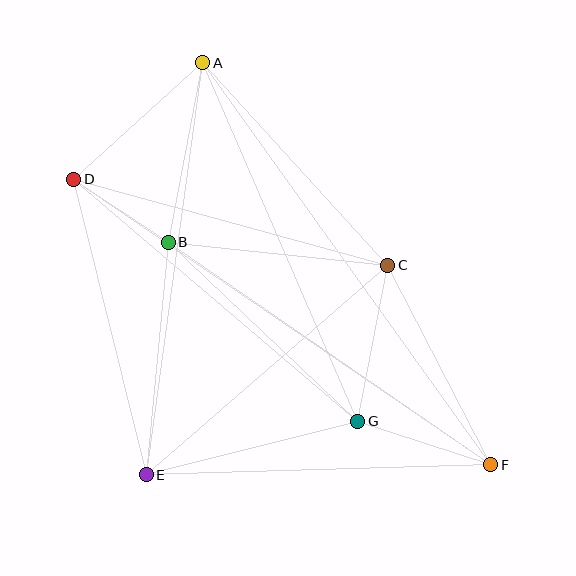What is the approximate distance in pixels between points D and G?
The distance between D and G is approximately 373 pixels.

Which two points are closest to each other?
Points B and D are closest to each other.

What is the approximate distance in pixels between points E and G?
The distance between E and G is approximately 218 pixels.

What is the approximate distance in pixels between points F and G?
The distance between F and G is approximately 140 pixels.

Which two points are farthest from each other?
Points D and F are farthest from each other.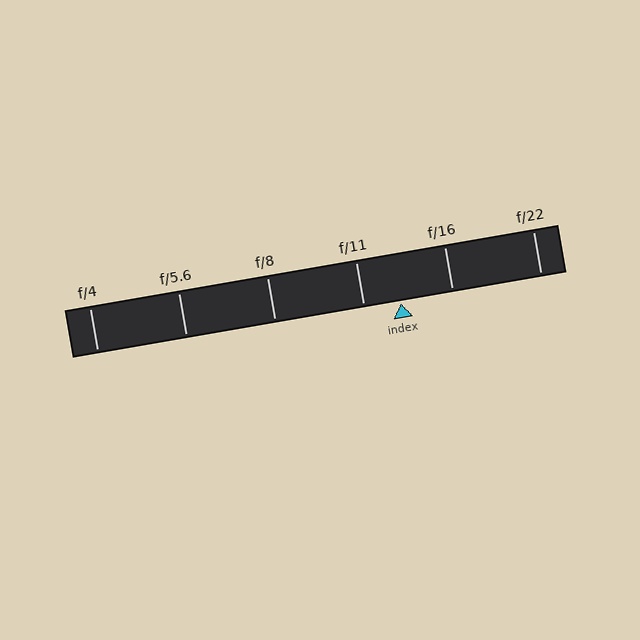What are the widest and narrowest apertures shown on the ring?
The widest aperture shown is f/4 and the narrowest is f/22.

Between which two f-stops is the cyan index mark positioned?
The index mark is between f/11 and f/16.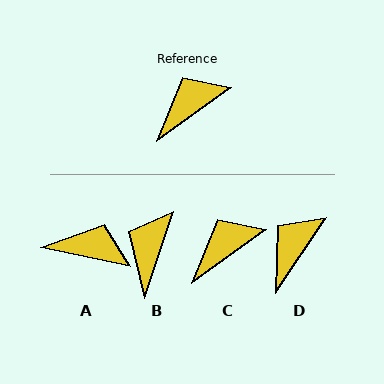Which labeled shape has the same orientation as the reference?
C.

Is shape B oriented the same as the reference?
No, it is off by about 36 degrees.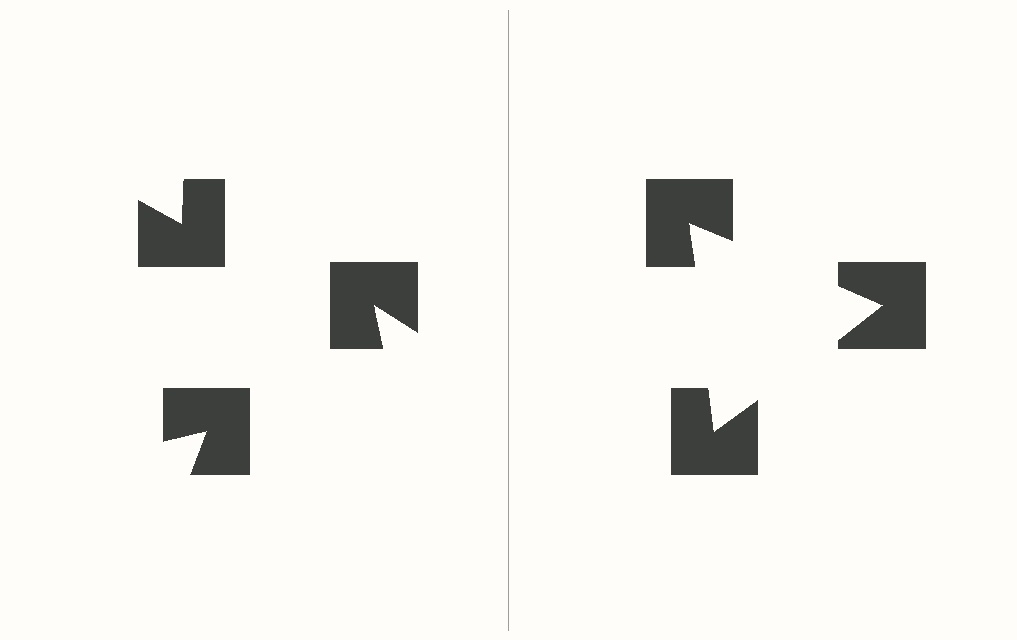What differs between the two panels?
The notched squares are positioned identically on both sides; only the wedge orientations differ. On the right they align to a triangle; on the left they are misaligned.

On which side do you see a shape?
An illusory triangle appears on the right side. On the left side the wedge cuts are rotated, so no coherent shape forms.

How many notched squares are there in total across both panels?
6 — 3 on each side.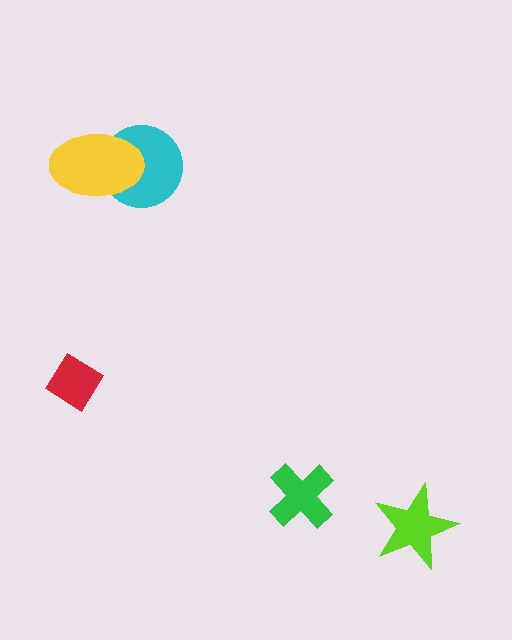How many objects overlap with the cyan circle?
1 object overlaps with the cyan circle.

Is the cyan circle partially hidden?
Yes, it is partially covered by another shape.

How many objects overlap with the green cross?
0 objects overlap with the green cross.